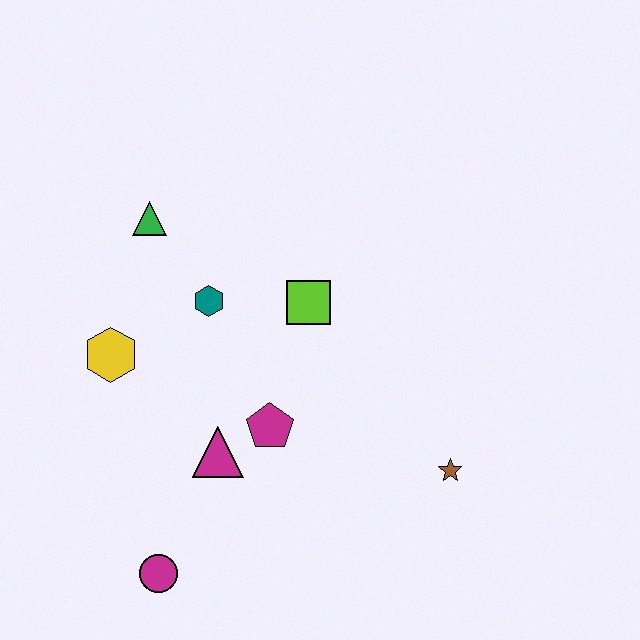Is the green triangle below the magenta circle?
No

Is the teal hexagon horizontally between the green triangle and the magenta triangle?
Yes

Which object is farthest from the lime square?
The magenta circle is farthest from the lime square.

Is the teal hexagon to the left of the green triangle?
No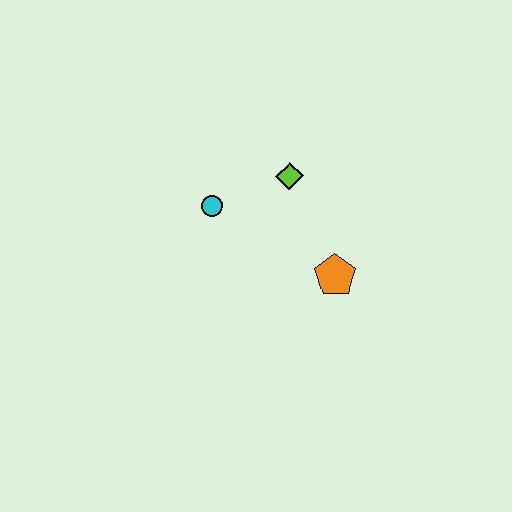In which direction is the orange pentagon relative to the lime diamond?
The orange pentagon is below the lime diamond.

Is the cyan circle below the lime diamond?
Yes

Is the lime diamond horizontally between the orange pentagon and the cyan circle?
Yes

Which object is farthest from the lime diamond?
The orange pentagon is farthest from the lime diamond.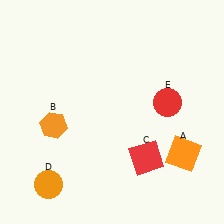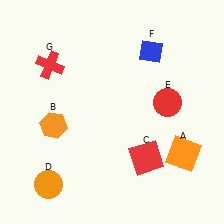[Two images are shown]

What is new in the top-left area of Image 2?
A red cross (G) was added in the top-left area of Image 2.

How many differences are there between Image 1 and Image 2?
There are 2 differences between the two images.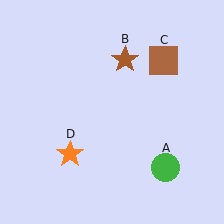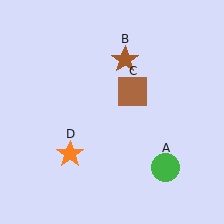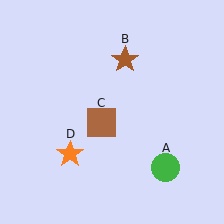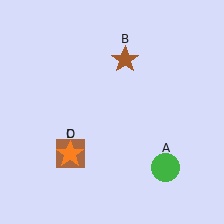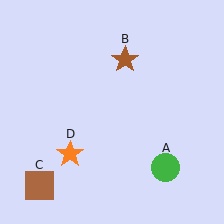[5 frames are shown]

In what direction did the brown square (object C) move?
The brown square (object C) moved down and to the left.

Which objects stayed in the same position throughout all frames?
Green circle (object A) and brown star (object B) and orange star (object D) remained stationary.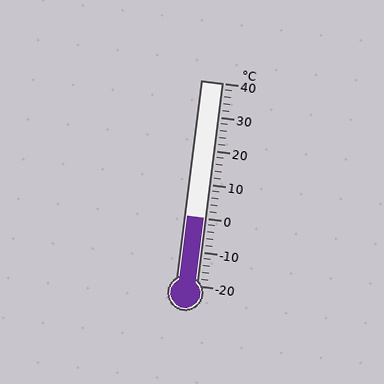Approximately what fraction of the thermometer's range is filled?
The thermometer is filled to approximately 35% of its range.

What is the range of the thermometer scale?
The thermometer scale ranges from -20°C to 40°C.